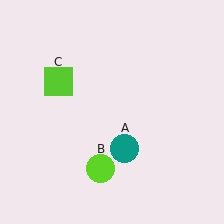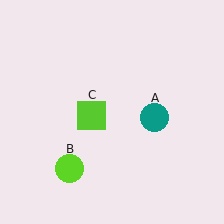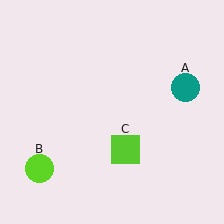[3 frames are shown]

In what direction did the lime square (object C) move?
The lime square (object C) moved down and to the right.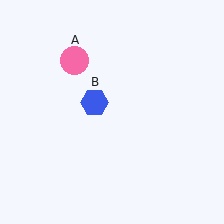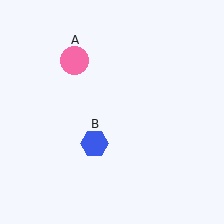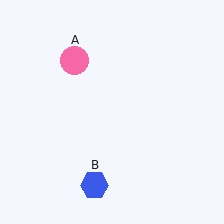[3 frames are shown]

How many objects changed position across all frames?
1 object changed position: blue hexagon (object B).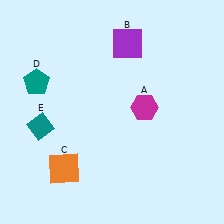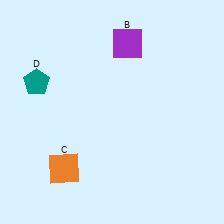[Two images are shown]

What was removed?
The magenta hexagon (A), the teal diamond (E) were removed in Image 2.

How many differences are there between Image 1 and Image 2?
There are 2 differences between the two images.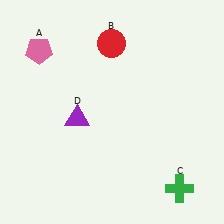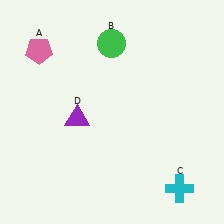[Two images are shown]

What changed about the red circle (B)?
In Image 1, B is red. In Image 2, it changed to green.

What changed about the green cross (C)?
In Image 1, C is green. In Image 2, it changed to cyan.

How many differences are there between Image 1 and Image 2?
There are 2 differences between the two images.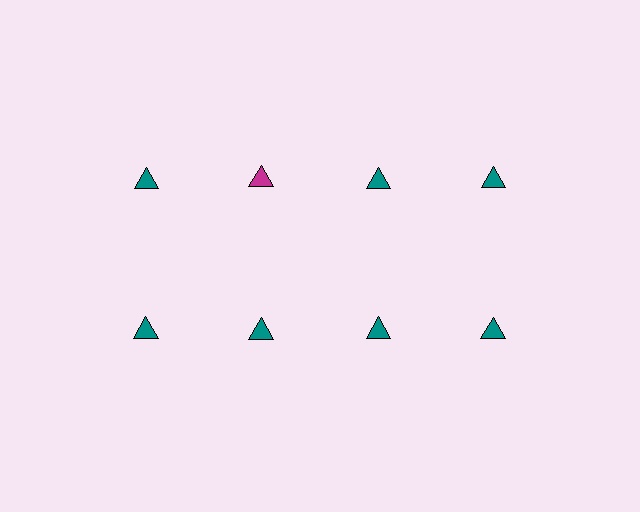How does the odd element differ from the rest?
It has a different color: magenta instead of teal.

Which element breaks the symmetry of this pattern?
The magenta triangle in the top row, second from left column breaks the symmetry. All other shapes are teal triangles.